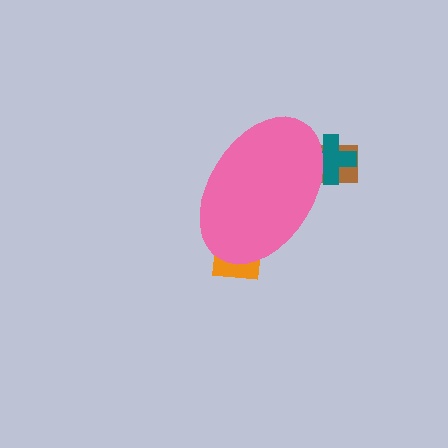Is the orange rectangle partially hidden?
Yes, the orange rectangle is partially hidden behind the pink ellipse.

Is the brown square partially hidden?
Yes, the brown square is partially hidden behind the pink ellipse.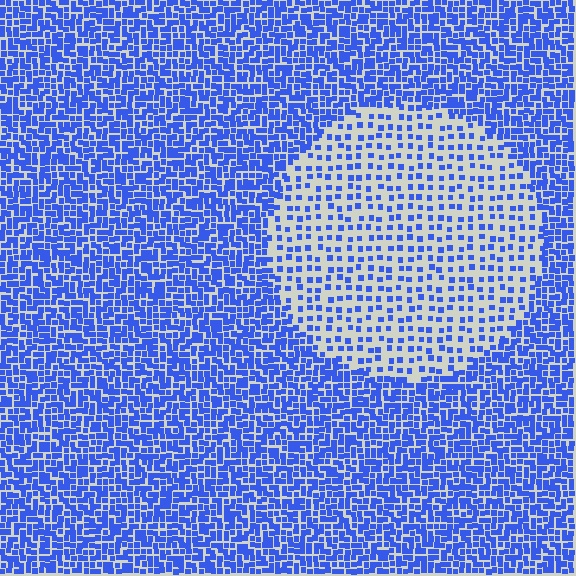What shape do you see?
I see a circle.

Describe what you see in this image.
The image contains small blue elements arranged at two different densities. A circle-shaped region is visible where the elements are less densely packed than the surrounding area.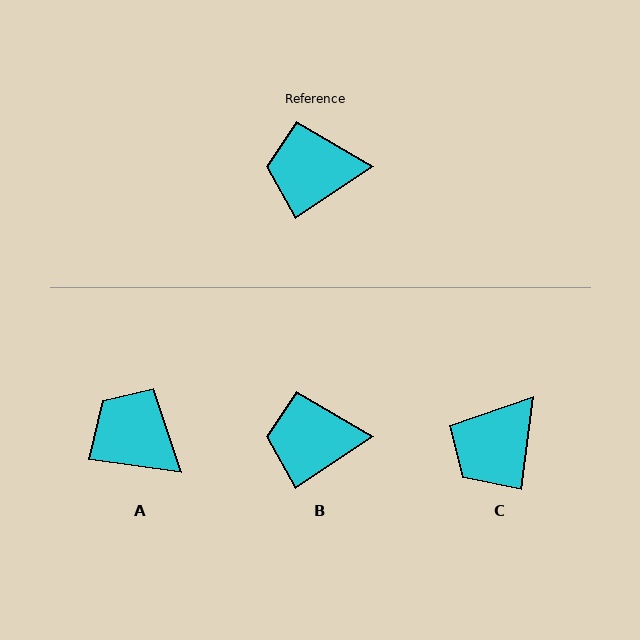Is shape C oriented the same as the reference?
No, it is off by about 49 degrees.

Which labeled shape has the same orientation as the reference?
B.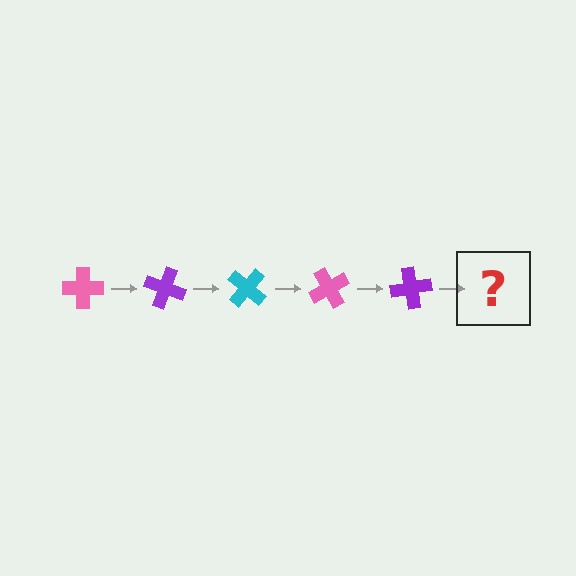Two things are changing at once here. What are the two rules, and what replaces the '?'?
The two rules are that it rotates 20 degrees each step and the color cycles through pink, purple, and cyan. The '?' should be a cyan cross, rotated 100 degrees from the start.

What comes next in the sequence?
The next element should be a cyan cross, rotated 100 degrees from the start.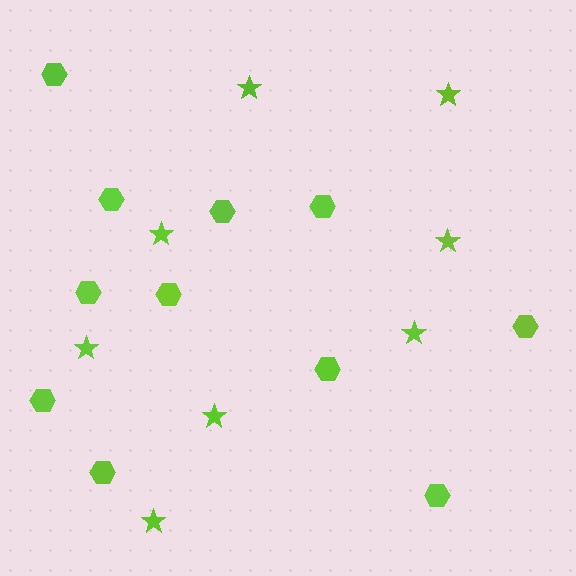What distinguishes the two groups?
There are 2 groups: one group of stars (8) and one group of hexagons (11).